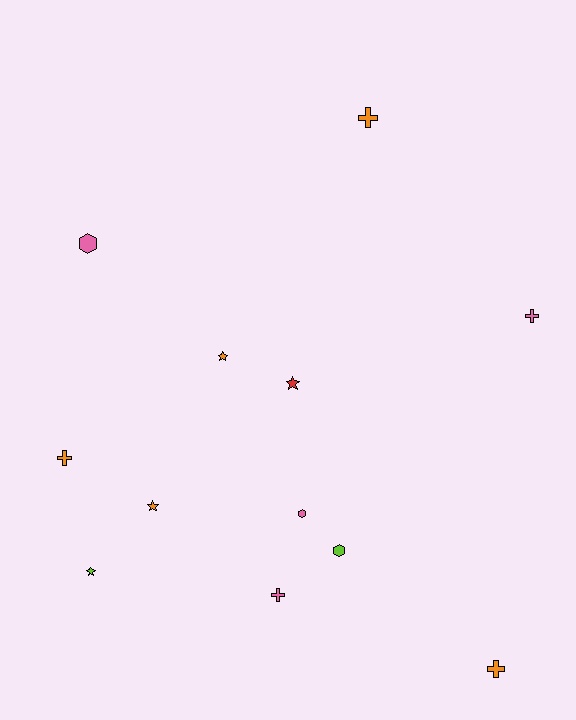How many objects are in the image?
There are 12 objects.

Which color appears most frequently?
Orange, with 5 objects.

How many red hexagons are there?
There are no red hexagons.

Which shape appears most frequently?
Cross, with 5 objects.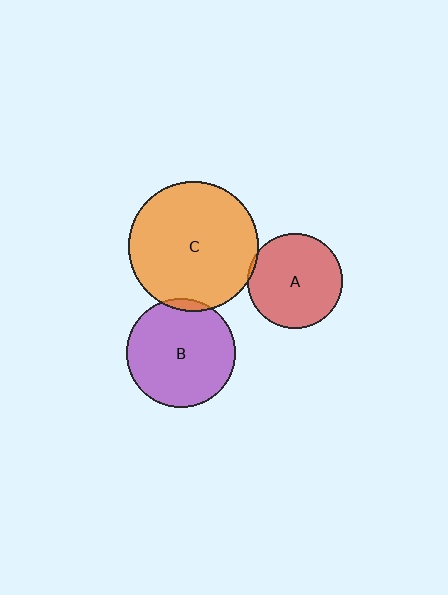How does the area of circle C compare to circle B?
Approximately 1.5 times.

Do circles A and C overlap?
Yes.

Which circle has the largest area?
Circle C (orange).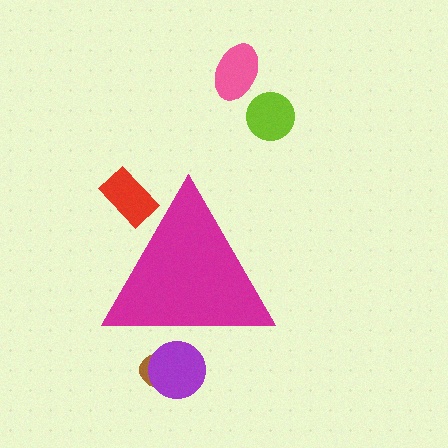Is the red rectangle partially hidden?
Yes, the red rectangle is partially hidden behind the magenta triangle.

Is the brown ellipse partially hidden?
Yes, the brown ellipse is partially hidden behind the magenta triangle.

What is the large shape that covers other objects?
A magenta triangle.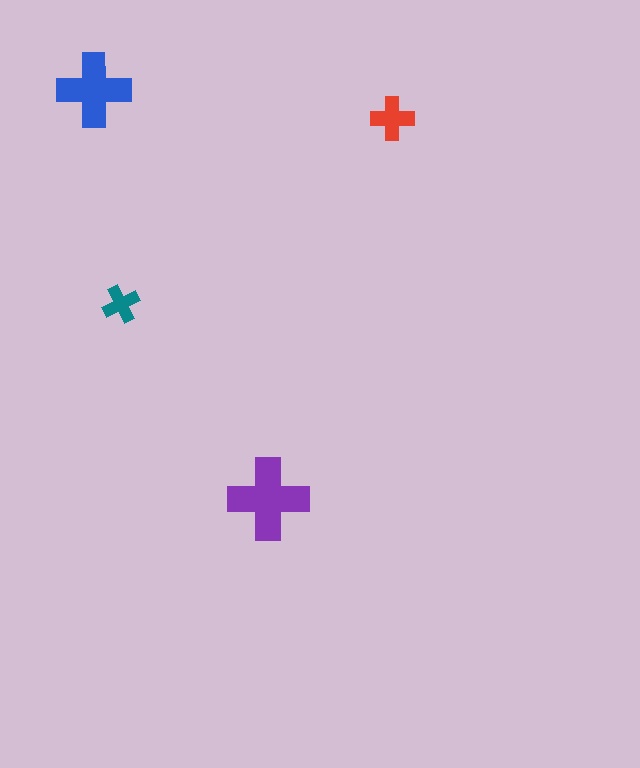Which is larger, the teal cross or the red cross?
The red one.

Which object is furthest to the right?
The red cross is rightmost.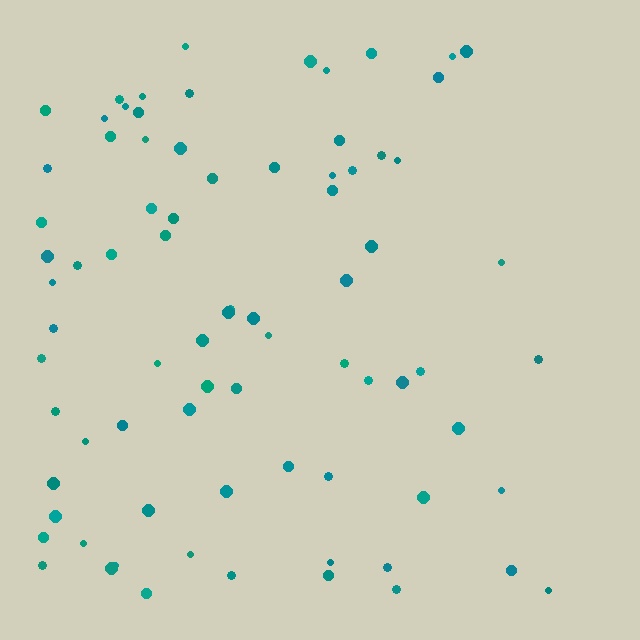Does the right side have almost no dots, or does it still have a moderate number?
Still a moderate number, just noticeably fewer than the left.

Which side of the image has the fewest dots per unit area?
The right.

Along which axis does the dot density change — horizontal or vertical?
Horizontal.